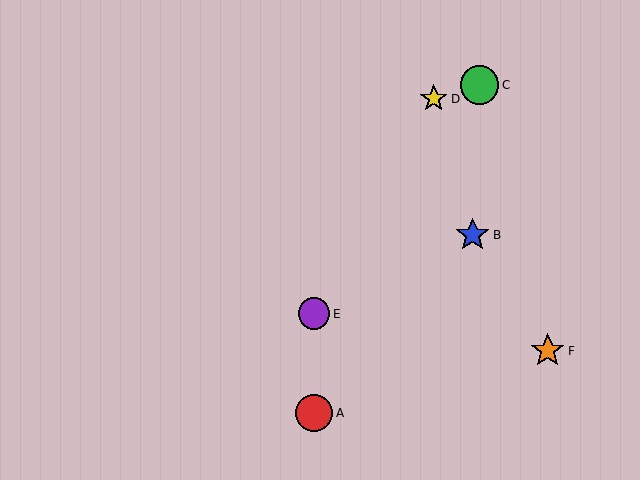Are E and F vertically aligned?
No, E is at x≈314 and F is at x≈548.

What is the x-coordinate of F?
Object F is at x≈548.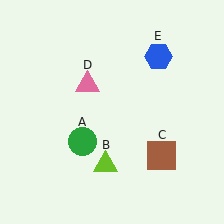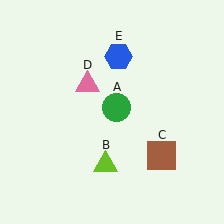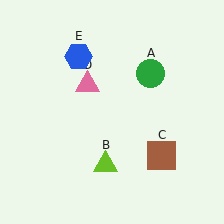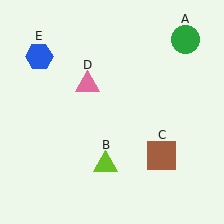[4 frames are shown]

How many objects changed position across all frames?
2 objects changed position: green circle (object A), blue hexagon (object E).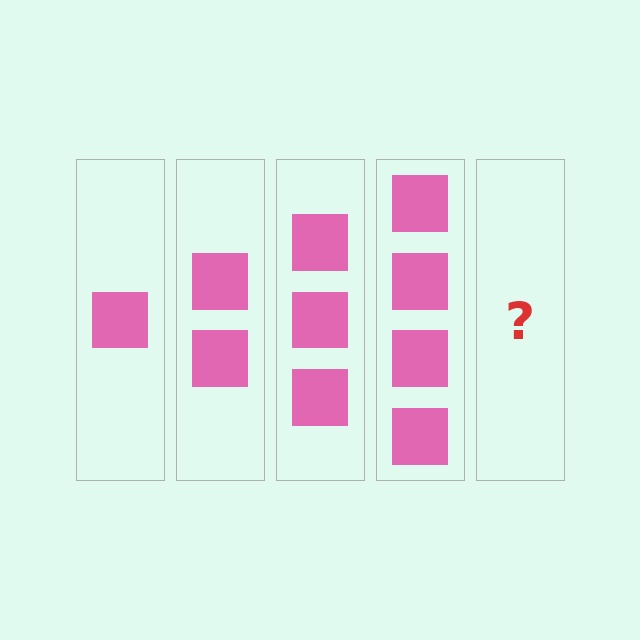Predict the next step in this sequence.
The next step is 5 squares.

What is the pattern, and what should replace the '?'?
The pattern is that each step adds one more square. The '?' should be 5 squares.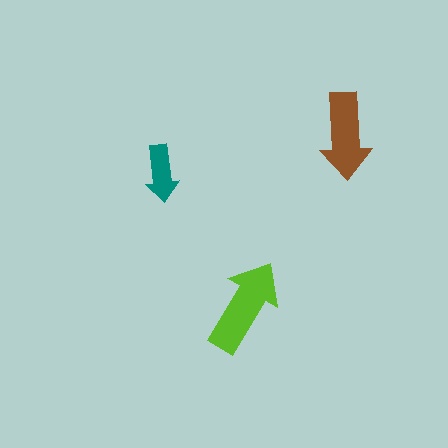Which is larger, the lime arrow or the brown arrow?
The lime one.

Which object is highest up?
The brown arrow is topmost.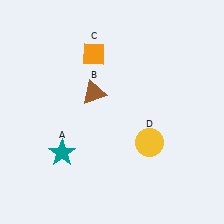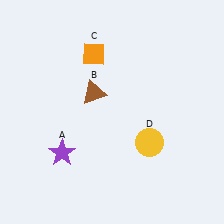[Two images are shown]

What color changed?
The star (A) changed from teal in Image 1 to purple in Image 2.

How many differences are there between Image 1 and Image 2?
There is 1 difference between the two images.